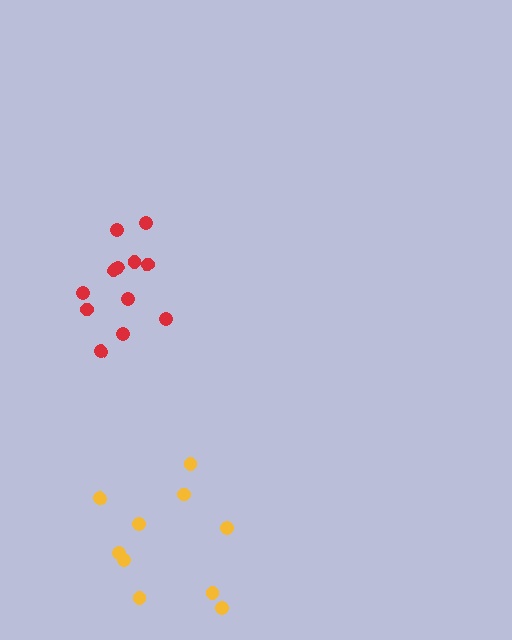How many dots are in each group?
Group 1: 12 dots, Group 2: 10 dots (22 total).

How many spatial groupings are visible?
There are 2 spatial groupings.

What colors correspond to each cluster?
The clusters are colored: red, yellow.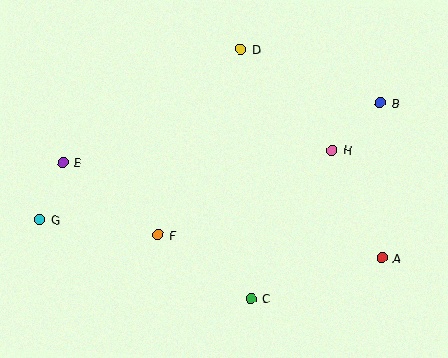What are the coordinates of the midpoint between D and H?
The midpoint between D and H is at (286, 100).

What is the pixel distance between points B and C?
The distance between B and C is 235 pixels.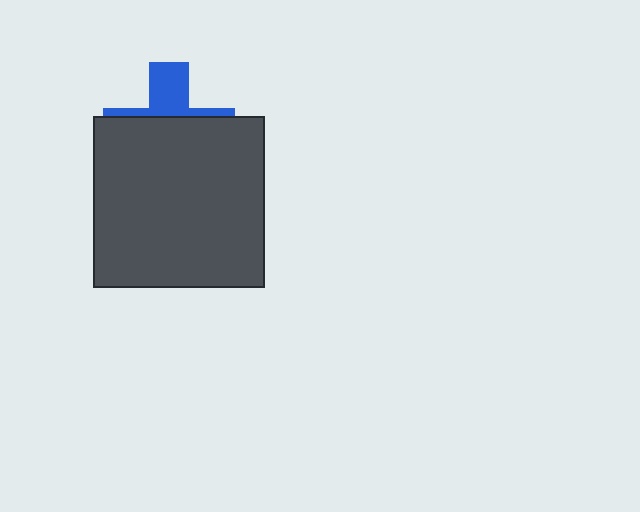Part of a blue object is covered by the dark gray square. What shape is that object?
It is a cross.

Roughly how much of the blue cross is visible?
A small part of it is visible (roughly 32%).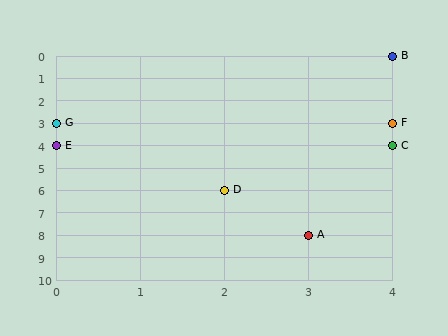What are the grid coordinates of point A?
Point A is at grid coordinates (3, 8).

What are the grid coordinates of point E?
Point E is at grid coordinates (0, 4).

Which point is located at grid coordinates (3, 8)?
Point A is at (3, 8).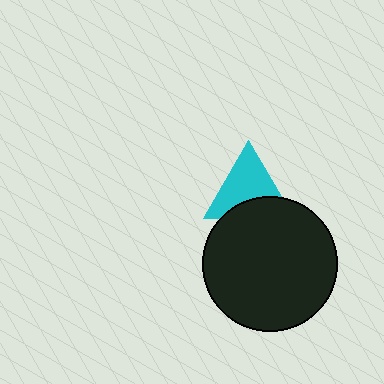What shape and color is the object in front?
The object in front is a black circle.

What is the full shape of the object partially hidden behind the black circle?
The partially hidden object is a cyan triangle.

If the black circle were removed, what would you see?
You would see the complete cyan triangle.